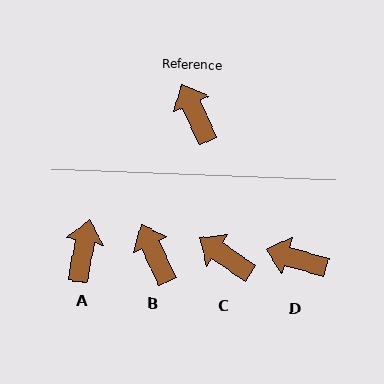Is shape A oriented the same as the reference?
No, it is off by about 36 degrees.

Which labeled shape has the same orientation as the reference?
B.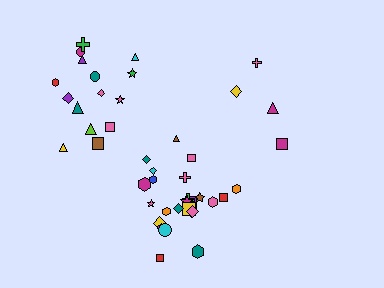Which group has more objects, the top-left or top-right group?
The top-left group.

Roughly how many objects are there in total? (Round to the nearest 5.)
Roughly 45 objects in total.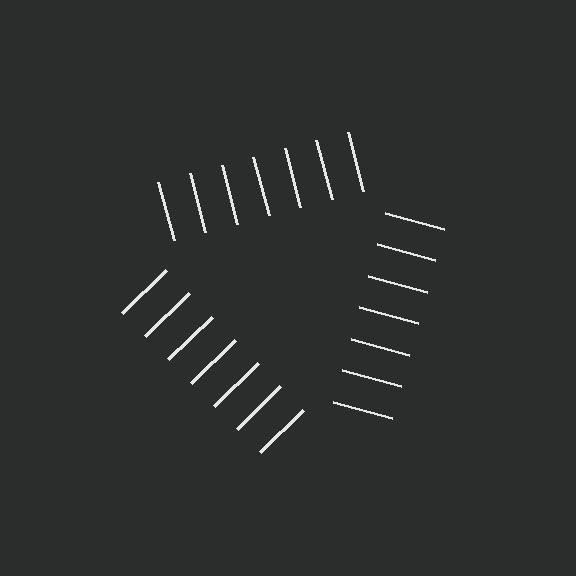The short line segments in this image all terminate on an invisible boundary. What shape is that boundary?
An illusory triangle — the line segments terminate on its edges but no continuous stroke is drawn.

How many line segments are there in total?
21 — 7 along each of the 3 edges.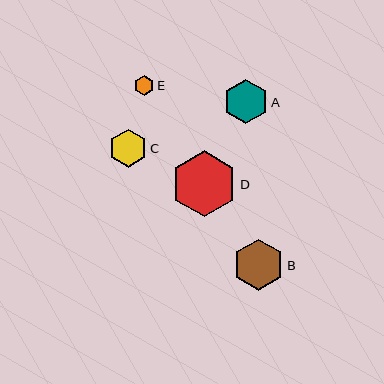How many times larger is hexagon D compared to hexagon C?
Hexagon D is approximately 1.7 times the size of hexagon C.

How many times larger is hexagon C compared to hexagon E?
Hexagon C is approximately 1.9 times the size of hexagon E.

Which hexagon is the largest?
Hexagon D is the largest with a size of approximately 66 pixels.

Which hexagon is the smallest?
Hexagon E is the smallest with a size of approximately 20 pixels.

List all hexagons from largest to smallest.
From largest to smallest: D, B, A, C, E.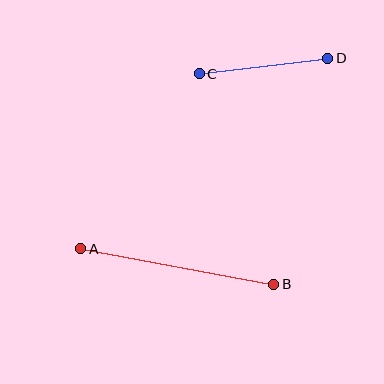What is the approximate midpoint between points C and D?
The midpoint is at approximately (263, 66) pixels.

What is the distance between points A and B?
The distance is approximately 196 pixels.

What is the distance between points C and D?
The distance is approximately 129 pixels.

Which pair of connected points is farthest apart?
Points A and B are farthest apart.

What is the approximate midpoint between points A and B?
The midpoint is at approximately (177, 266) pixels.